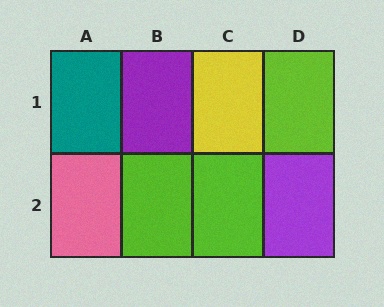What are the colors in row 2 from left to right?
Pink, lime, lime, purple.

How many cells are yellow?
1 cell is yellow.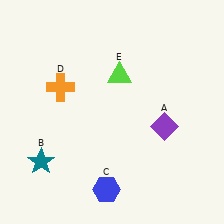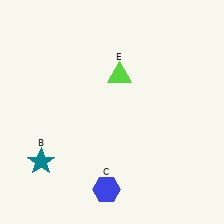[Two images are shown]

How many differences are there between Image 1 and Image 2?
There are 2 differences between the two images.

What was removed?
The orange cross (D), the purple diamond (A) were removed in Image 2.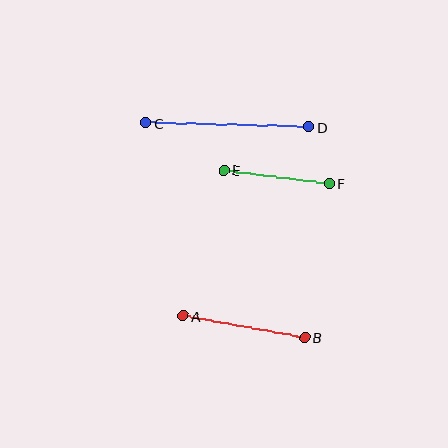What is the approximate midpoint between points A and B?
The midpoint is at approximately (244, 327) pixels.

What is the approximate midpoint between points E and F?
The midpoint is at approximately (276, 177) pixels.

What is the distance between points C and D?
The distance is approximately 163 pixels.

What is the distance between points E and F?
The distance is approximately 106 pixels.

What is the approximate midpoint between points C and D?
The midpoint is at approximately (227, 125) pixels.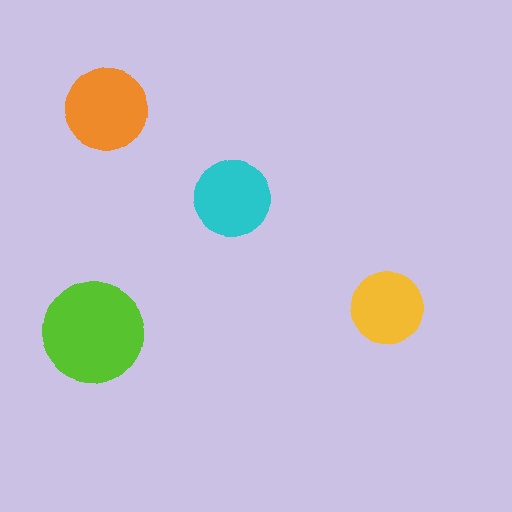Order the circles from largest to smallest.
the lime one, the orange one, the cyan one, the yellow one.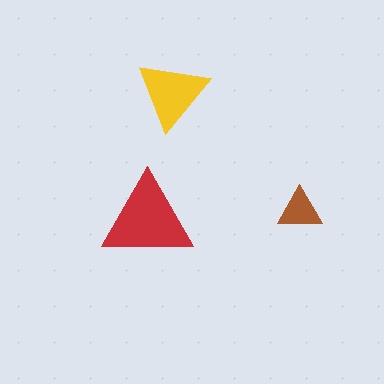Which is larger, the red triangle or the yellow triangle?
The red one.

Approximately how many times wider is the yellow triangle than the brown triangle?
About 1.5 times wider.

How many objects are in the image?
There are 3 objects in the image.